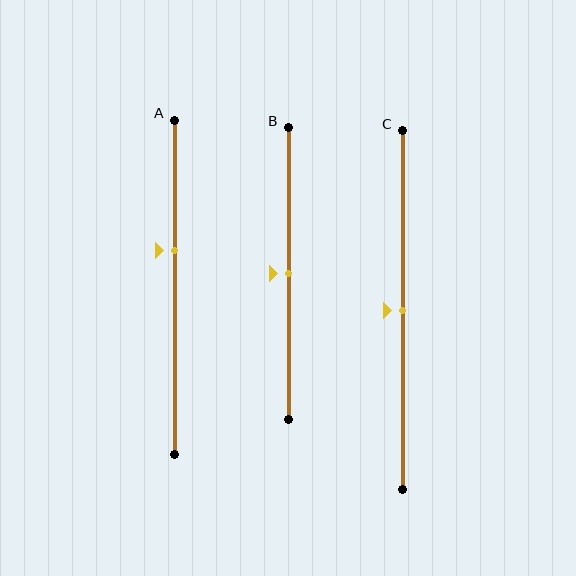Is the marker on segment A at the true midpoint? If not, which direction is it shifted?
No, the marker on segment A is shifted upward by about 11% of the segment length.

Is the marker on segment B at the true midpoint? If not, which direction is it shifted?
Yes, the marker on segment B is at the true midpoint.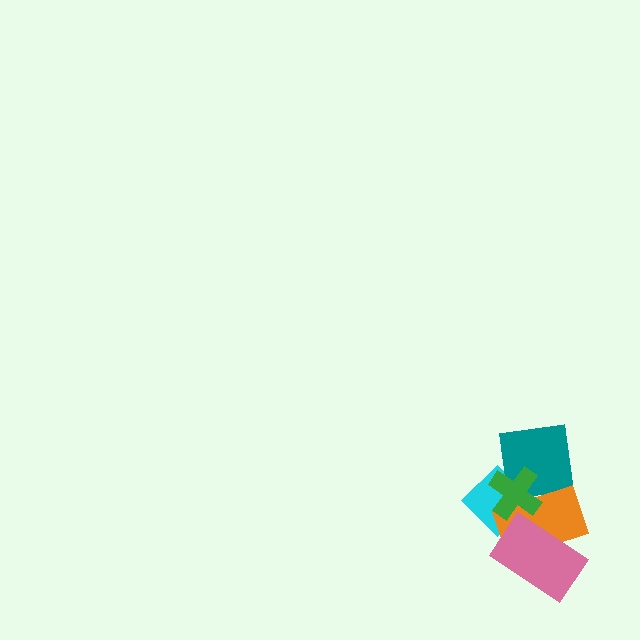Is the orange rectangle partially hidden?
Yes, it is partially covered by another shape.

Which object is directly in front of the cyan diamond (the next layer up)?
The teal square is directly in front of the cyan diamond.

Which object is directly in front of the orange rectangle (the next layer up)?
The green cross is directly in front of the orange rectangle.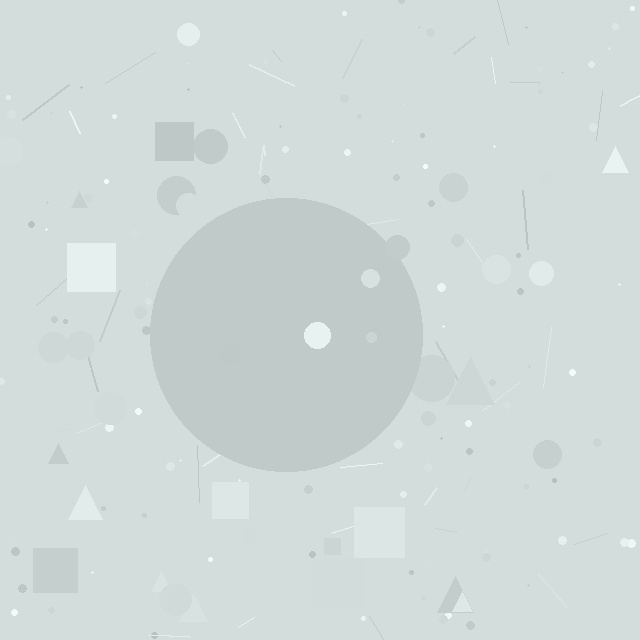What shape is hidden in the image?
A circle is hidden in the image.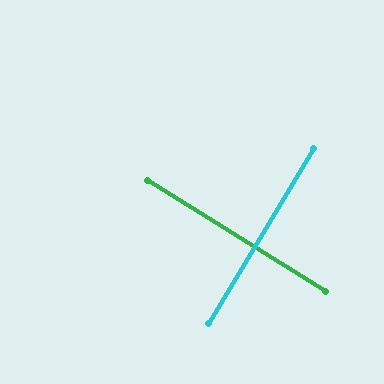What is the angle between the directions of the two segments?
Approximately 89 degrees.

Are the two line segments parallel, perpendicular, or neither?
Perpendicular — they meet at approximately 89°.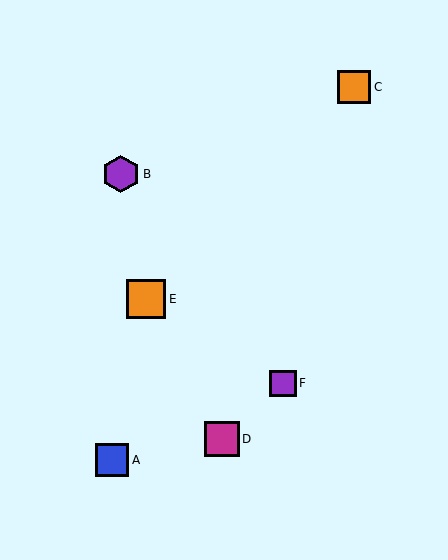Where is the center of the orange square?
The center of the orange square is at (146, 299).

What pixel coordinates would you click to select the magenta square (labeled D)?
Click at (222, 439) to select the magenta square D.